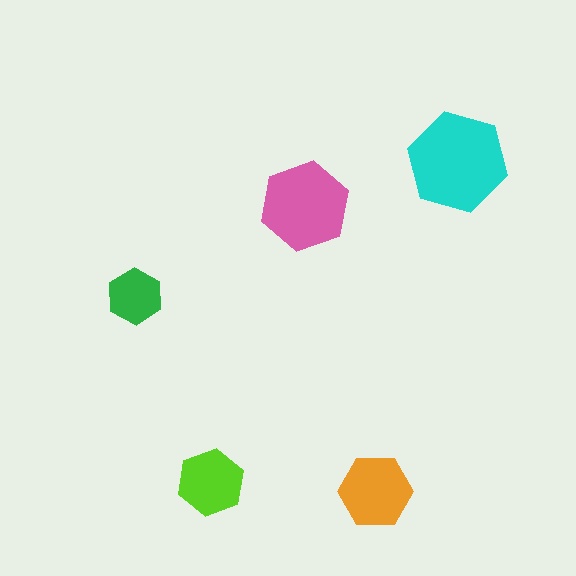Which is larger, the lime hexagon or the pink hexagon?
The pink one.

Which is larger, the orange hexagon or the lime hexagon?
The orange one.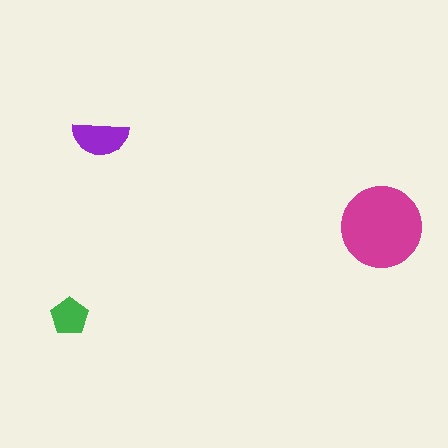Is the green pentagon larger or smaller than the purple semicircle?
Smaller.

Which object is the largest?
The magenta circle.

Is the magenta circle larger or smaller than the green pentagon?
Larger.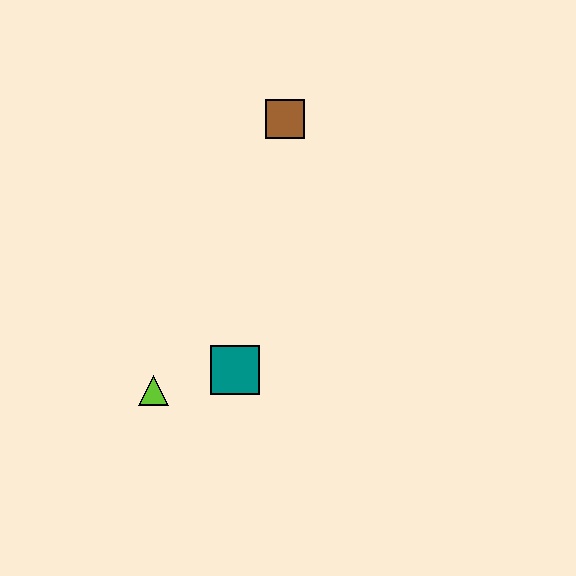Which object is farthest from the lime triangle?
The brown square is farthest from the lime triangle.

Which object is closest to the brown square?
The teal square is closest to the brown square.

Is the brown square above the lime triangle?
Yes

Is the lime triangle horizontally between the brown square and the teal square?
No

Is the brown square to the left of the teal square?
No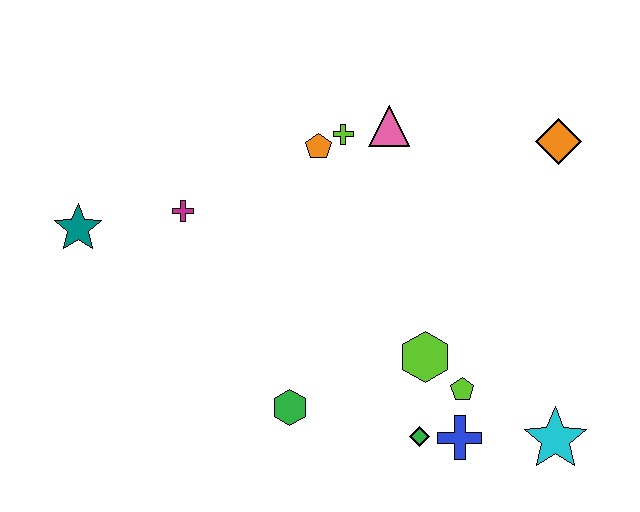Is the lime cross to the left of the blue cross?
Yes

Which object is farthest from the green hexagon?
The orange diamond is farthest from the green hexagon.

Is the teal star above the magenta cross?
No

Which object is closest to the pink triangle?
The lime cross is closest to the pink triangle.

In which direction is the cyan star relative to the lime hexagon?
The cyan star is to the right of the lime hexagon.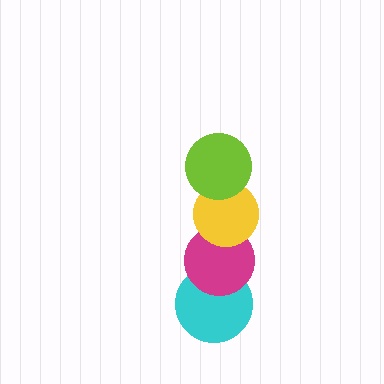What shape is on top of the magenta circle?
The yellow circle is on top of the magenta circle.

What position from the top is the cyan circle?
The cyan circle is 4th from the top.